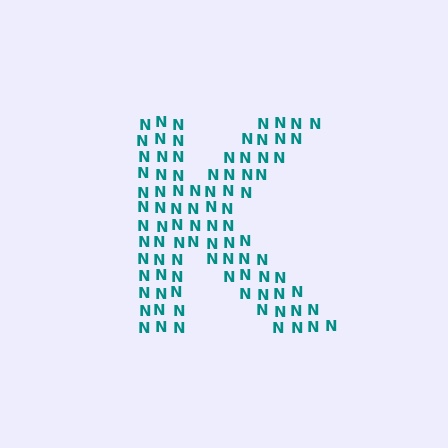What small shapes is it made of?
It is made of small letter N's.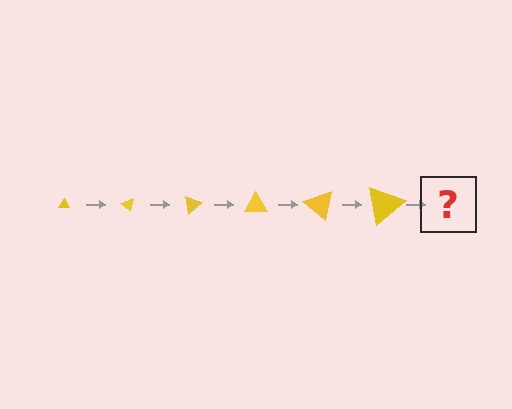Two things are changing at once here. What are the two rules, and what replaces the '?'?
The two rules are that the triangle grows larger each step and it rotates 40 degrees each step. The '?' should be a triangle, larger than the previous one and rotated 240 degrees from the start.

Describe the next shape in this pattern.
It should be a triangle, larger than the previous one and rotated 240 degrees from the start.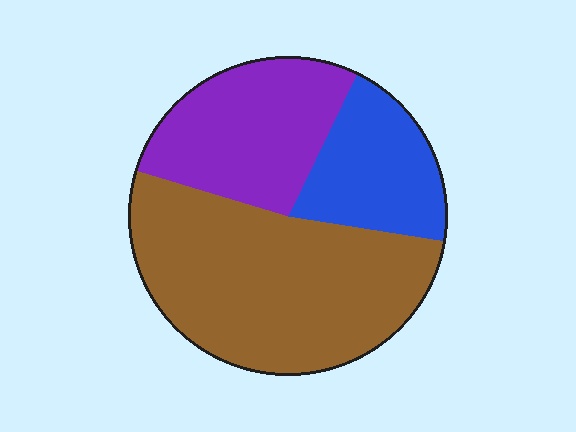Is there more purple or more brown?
Brown.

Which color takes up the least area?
Blue, at roughly 20%.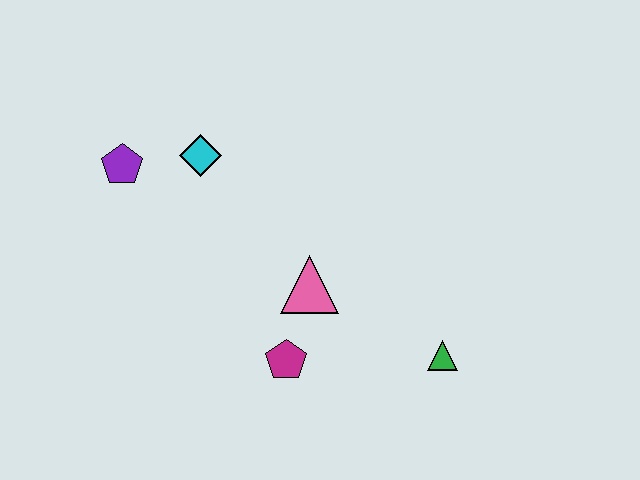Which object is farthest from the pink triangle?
The purple pentagon is farthest from the pink triangle.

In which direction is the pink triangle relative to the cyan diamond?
The pink triangle is below the cyan diamond.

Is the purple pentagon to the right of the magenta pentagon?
No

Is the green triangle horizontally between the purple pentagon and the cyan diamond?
No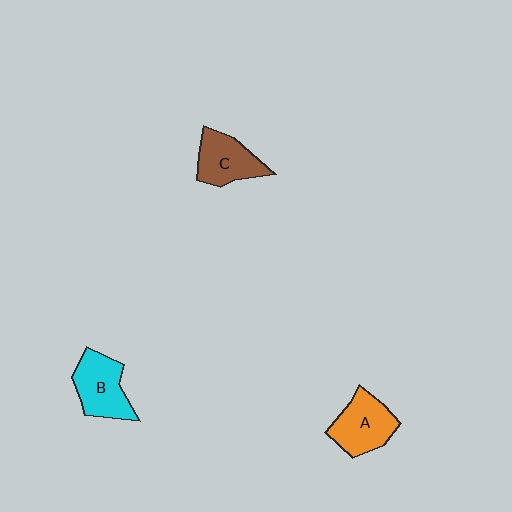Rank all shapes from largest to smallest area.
From largest to smallest: B (cyan), A (orange), C (brown).